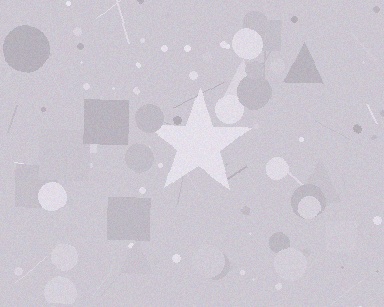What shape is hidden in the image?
A star is hidden in the image.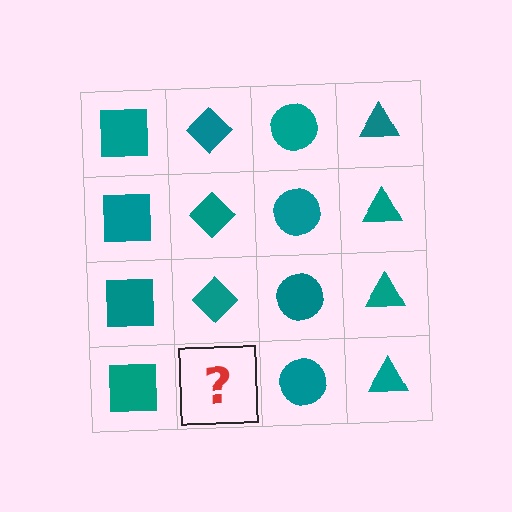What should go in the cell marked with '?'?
The missing cell should contain a teal diamond.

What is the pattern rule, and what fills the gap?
The rule is that each column has a consistent shape. The gap should be filled with a teal diamond.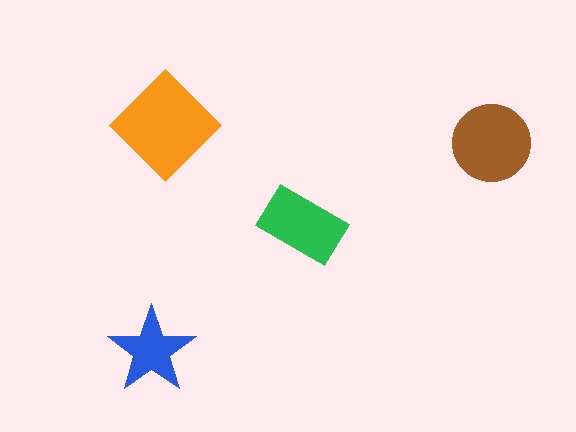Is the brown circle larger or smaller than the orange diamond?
Smaller.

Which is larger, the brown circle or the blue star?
The brown circle.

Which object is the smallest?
The blue star.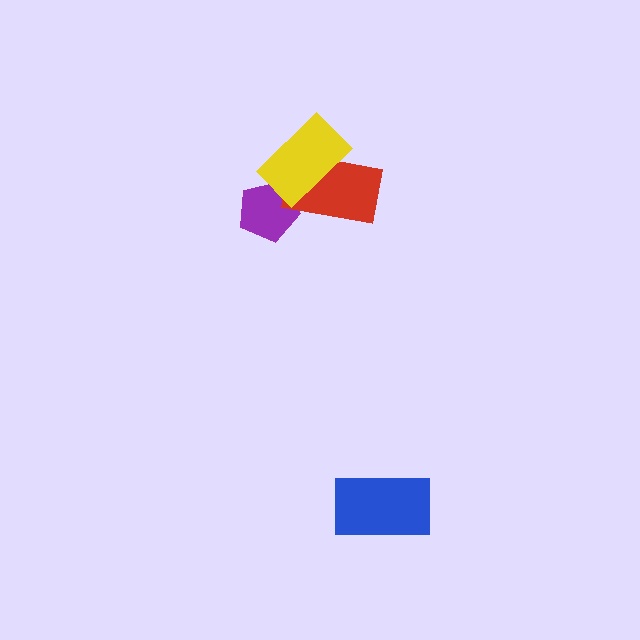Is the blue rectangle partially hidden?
No, no other shape covers it.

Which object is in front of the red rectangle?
The yellow rectangle is in front of the red rectangle.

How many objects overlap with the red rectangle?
2 objects overlap with the red rectangle.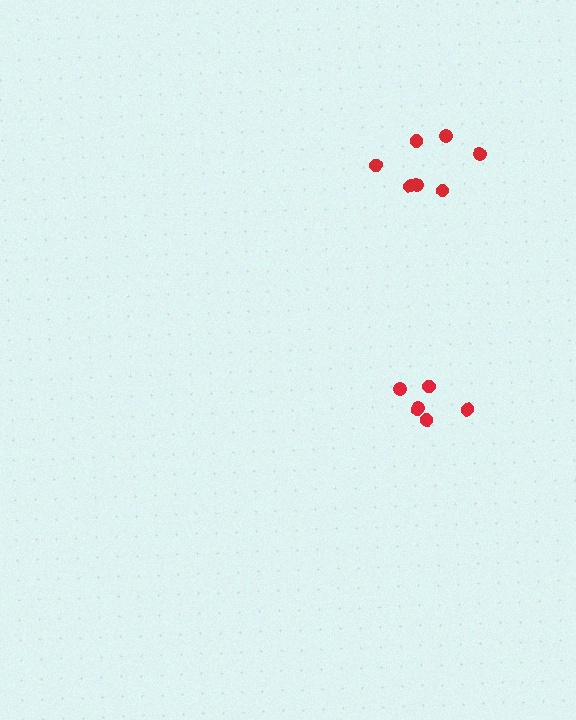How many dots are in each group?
Group 1: 7 dots, Group 2: 6 dots (13 total).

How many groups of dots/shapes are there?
There are 2 groups.